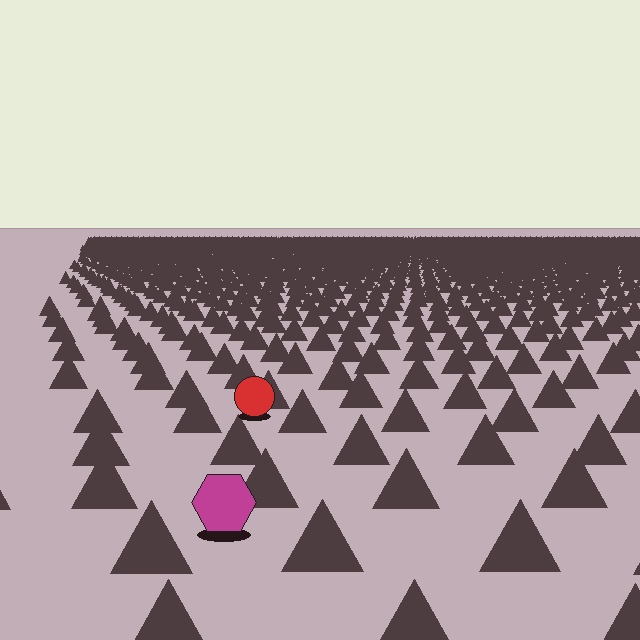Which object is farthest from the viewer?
The red circle is farthest from the viewer. It appears smaller and the ground texture around it is denser.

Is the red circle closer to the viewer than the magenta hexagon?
No. The magenta hexagon is closer — you can tell from the texture gradient: the ground texture is coarser near it.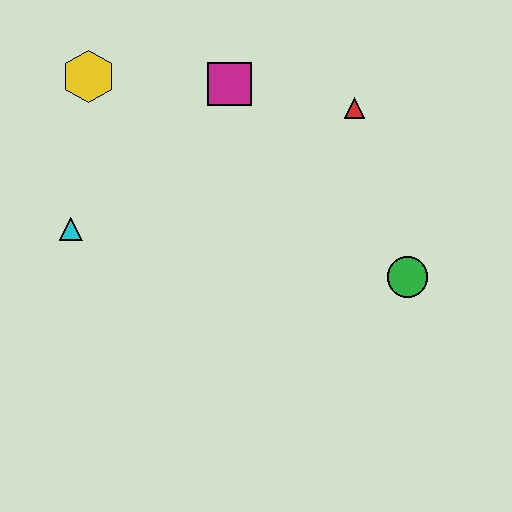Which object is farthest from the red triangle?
The cyan triangle is farthest from the red triangle.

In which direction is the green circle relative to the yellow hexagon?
The green circle is to the right of the yellow hexagon.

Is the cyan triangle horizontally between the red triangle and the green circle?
No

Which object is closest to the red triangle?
The magenta square is closest to the red triangle.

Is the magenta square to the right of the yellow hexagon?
Yes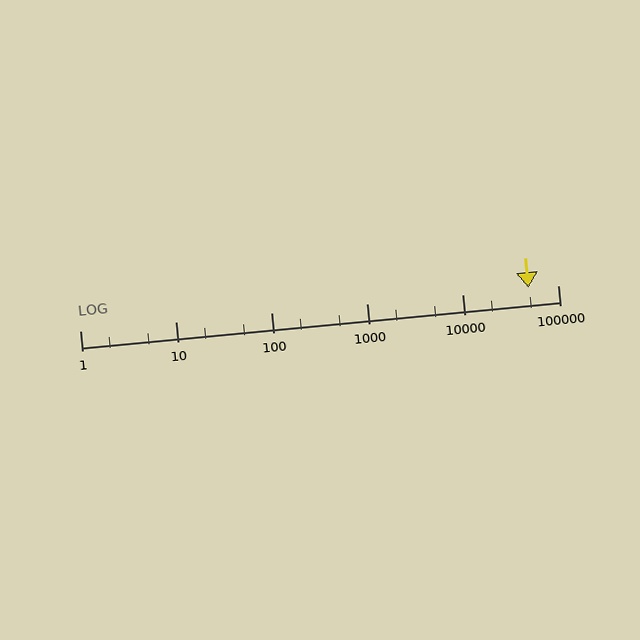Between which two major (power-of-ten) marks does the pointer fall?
The pointer is between 10000 and 100000.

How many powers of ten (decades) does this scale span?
The scale spans 5 decades, from 1 to 100000.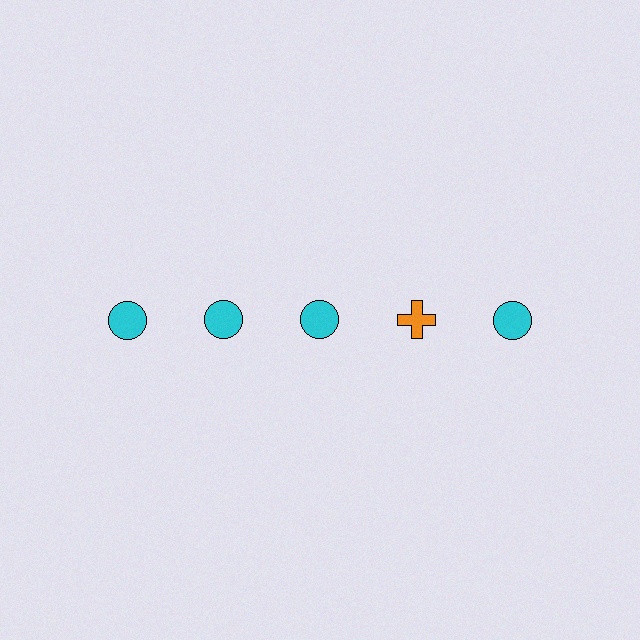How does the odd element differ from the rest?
It differs in both color (orange instead of cyan) and shape (cross instead of circle).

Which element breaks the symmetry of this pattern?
The orange cross in the top row, second from right column breaks the symmetry. All other shapes are cyan circles.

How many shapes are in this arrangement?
There are 5 shapes arranged in a grid pattern.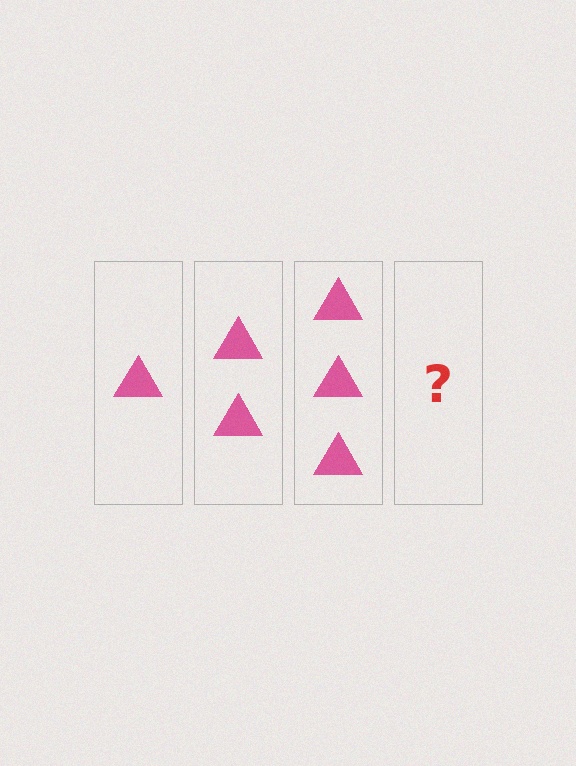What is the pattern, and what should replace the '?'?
The pattern is that each step adds one more triangle. The '?' should be 4 triangles.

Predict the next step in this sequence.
The next step is 4 triangles.